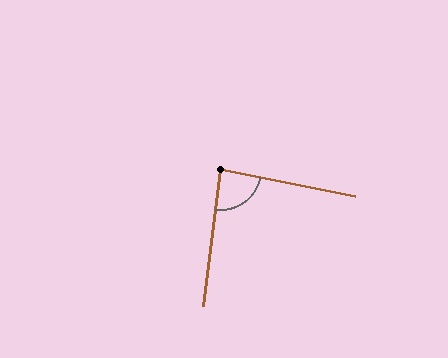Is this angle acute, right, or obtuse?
It is approximately a right angle.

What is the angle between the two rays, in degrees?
Approximately 86 degrees.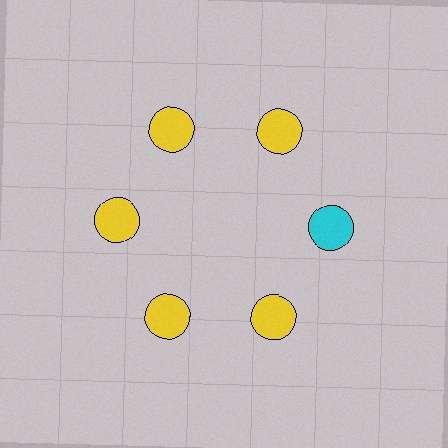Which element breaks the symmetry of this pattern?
The cyan circle at roughly the 3 o'clock position breaks the symmetry. All other shapes are yellow circles.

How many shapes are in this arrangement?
There are 6 shapes arranged in a ring pattern.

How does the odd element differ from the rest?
It has a different color: cyan instead of yellow.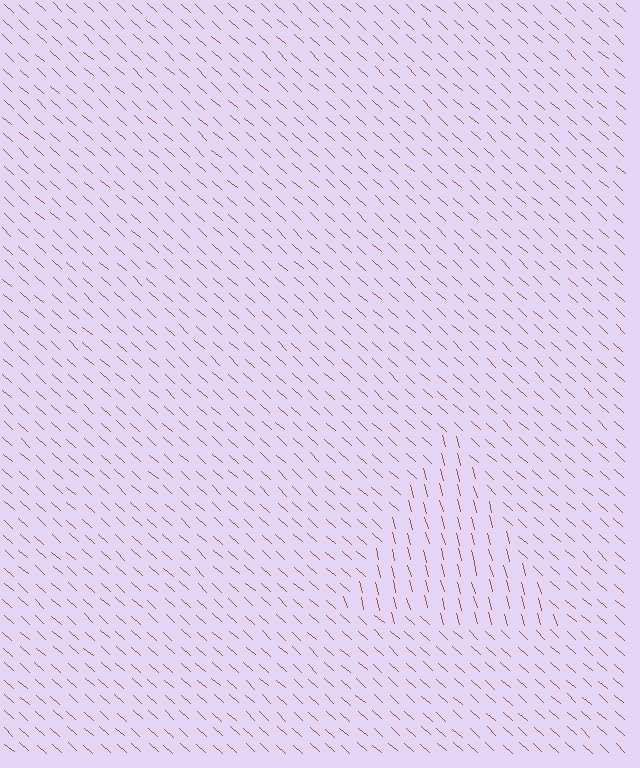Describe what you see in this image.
The image is filled with small brown line segments. A triangle region in the image has lines oriented differently from the surrounding lines, creating a visible texture boundary.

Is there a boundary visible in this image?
Yes, there is a texture boundary formed by a change in line orientation.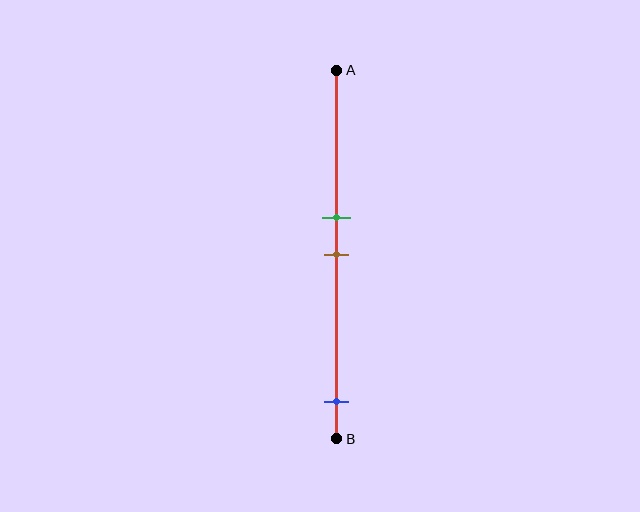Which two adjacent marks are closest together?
The green and brown marks are the closest adjacent pair.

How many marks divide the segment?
There are 3 marks dividing the segment.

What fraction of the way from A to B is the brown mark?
The brown mark is approximately 50% (0.5) of the way from A to B.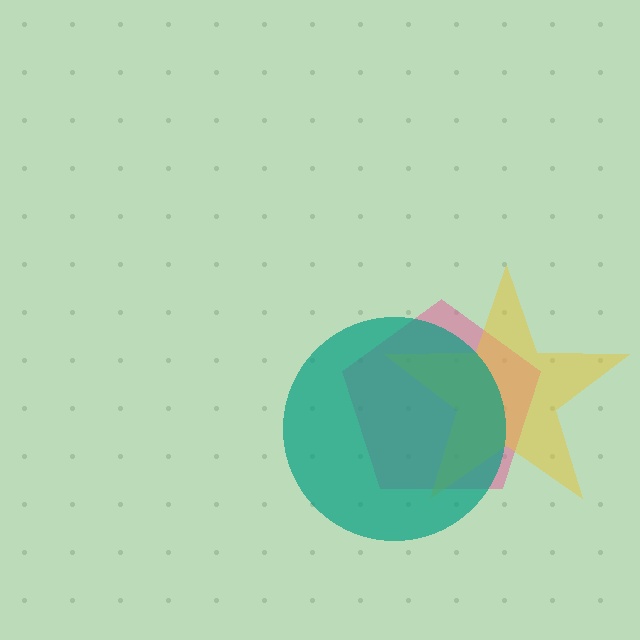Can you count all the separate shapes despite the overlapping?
Yes, there are 3 separate shapes.